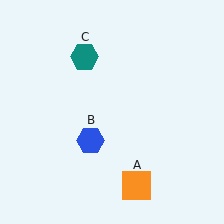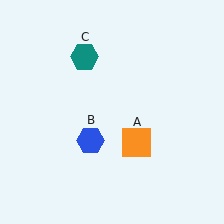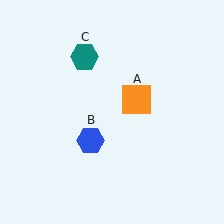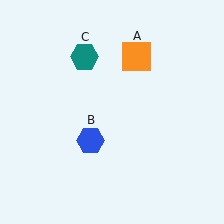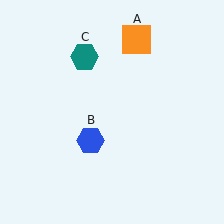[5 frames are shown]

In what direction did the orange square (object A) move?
The orange square (object A) moved up.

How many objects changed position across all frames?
1 object changed position: orange square (object A).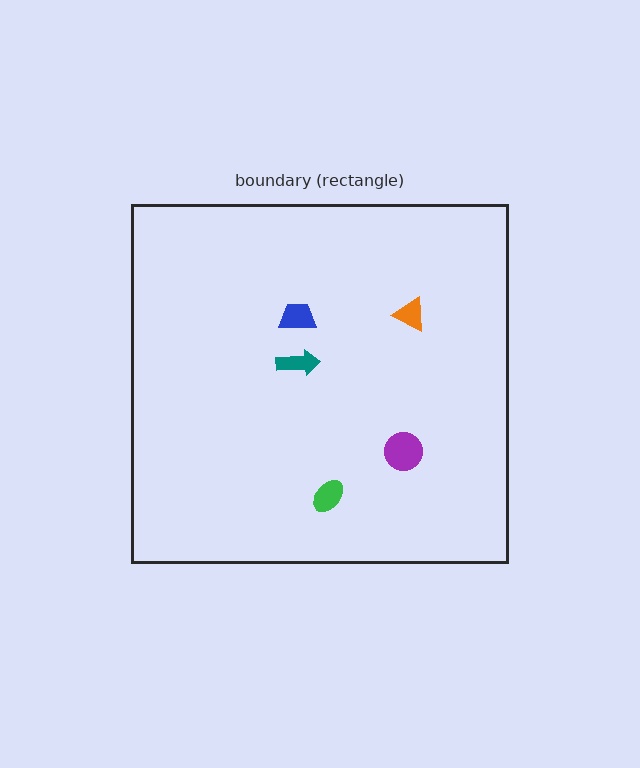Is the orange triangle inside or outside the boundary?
Inside.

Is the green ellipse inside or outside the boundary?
Inside.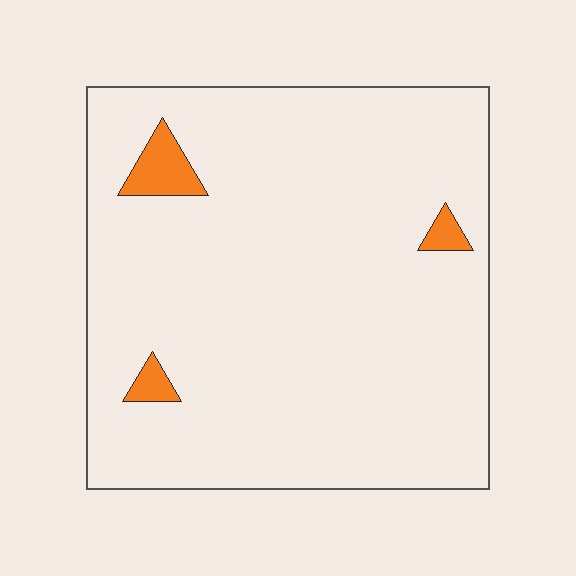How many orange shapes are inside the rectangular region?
3.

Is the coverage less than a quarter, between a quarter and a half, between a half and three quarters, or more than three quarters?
Less than a quarter.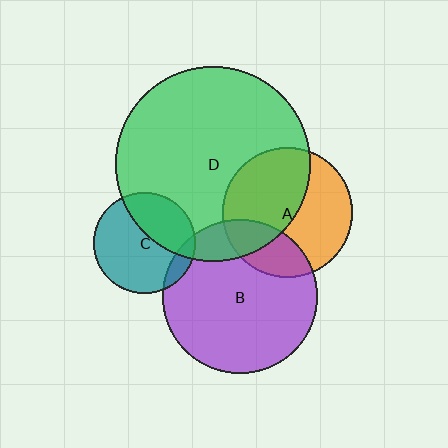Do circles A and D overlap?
Yes.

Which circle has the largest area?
Circle D (green).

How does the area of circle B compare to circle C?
Approximately 2.3 times.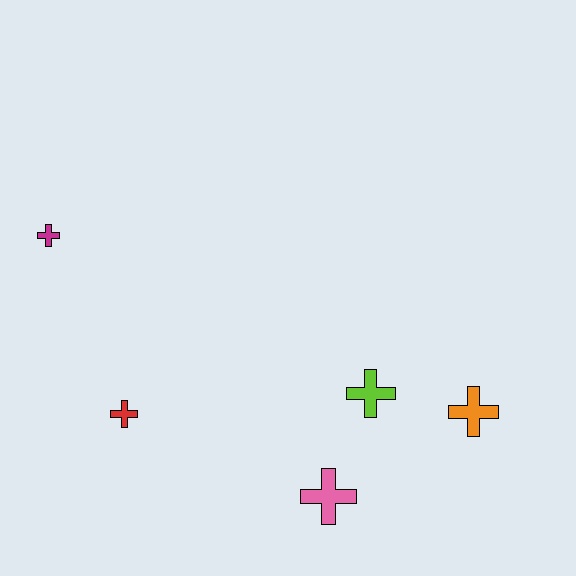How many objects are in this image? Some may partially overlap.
There are 5 objects.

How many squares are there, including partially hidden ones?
There are no squares.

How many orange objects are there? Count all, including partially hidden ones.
There is 1 orange object.